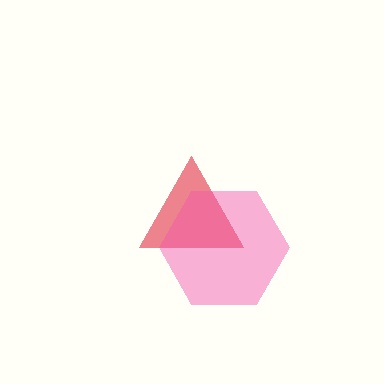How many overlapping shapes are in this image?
There are 2 overlapping shapes in the image.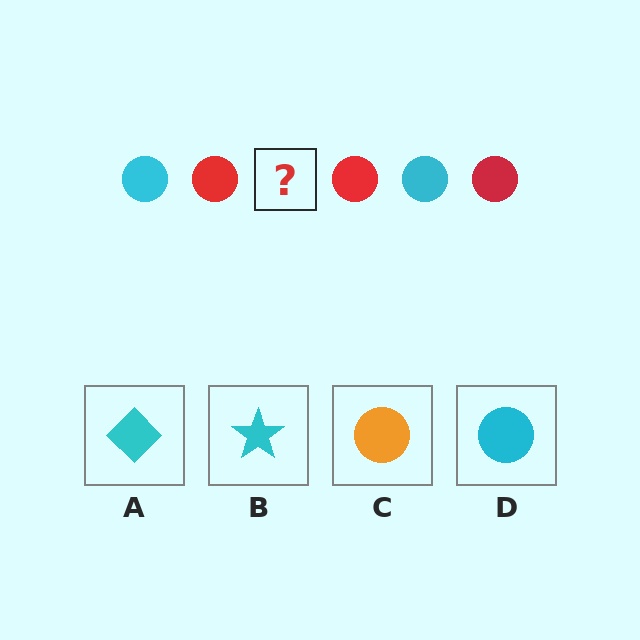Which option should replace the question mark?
Option D.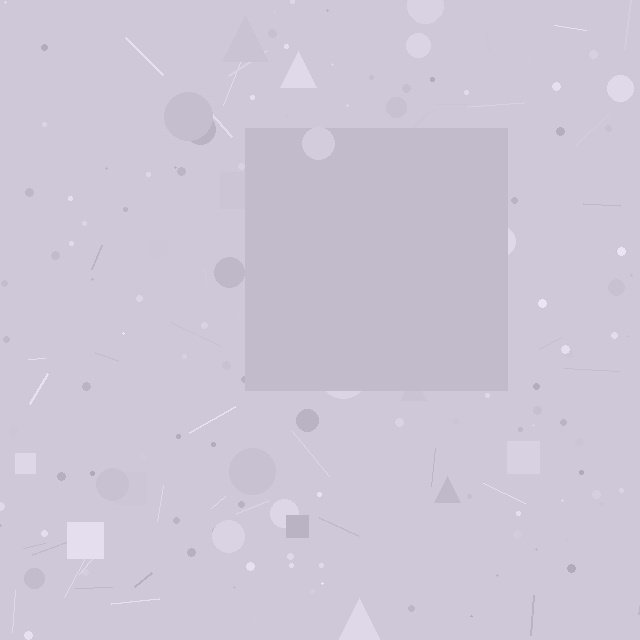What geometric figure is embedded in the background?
A square is embedded in the background.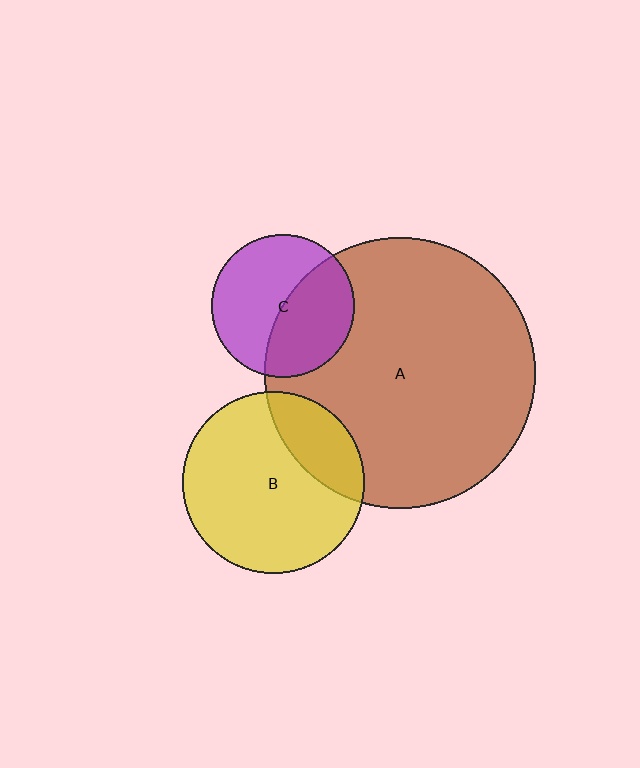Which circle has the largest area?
Circle A (brown).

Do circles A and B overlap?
Yes.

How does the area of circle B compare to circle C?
Approximately 1.6 times.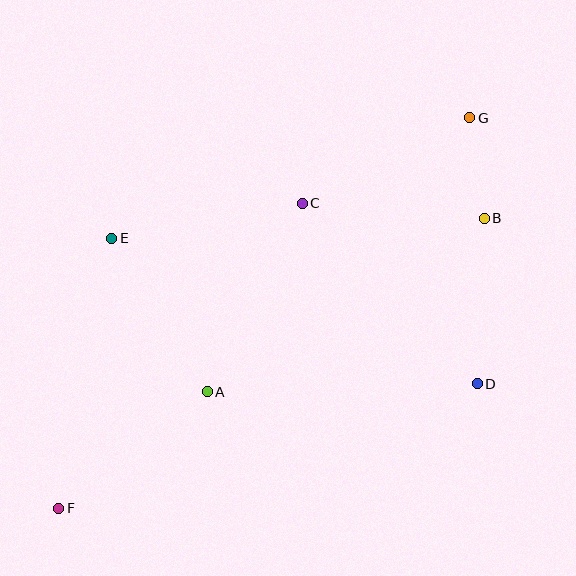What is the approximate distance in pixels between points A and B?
The distance between A and B is approximately 327 pixels.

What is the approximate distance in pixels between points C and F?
The distance between C and F is approximately 391 pixels.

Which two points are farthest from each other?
Points F and G are farthest from each other.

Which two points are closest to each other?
Points B and G are closest to each other.